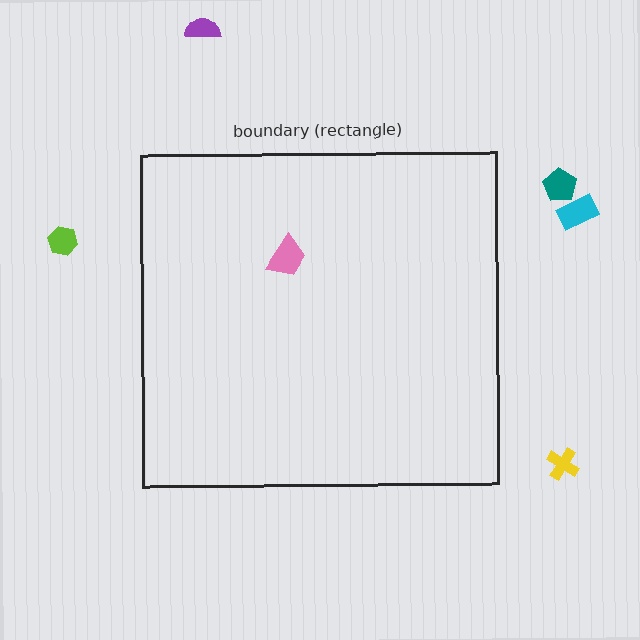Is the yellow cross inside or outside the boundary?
Outside.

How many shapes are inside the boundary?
1 inside, 5 outside.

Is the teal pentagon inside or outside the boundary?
Outside.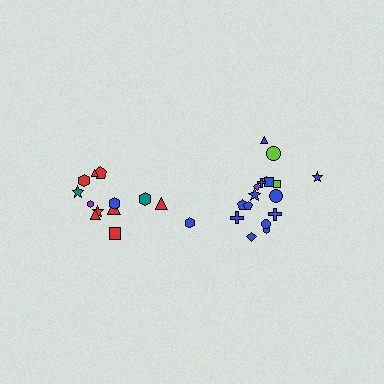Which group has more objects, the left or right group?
The right group.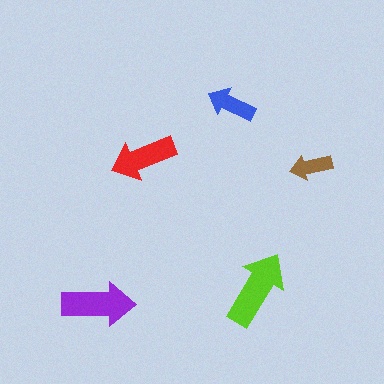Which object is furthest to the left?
The purple arrow is leftmost.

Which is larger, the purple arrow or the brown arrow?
The purple one.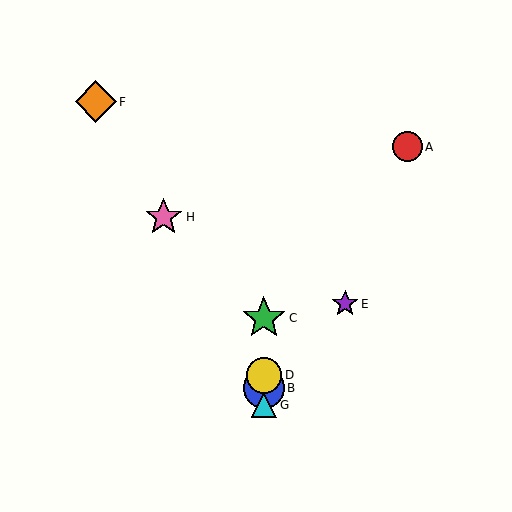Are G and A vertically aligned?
No, G is at x≈264 and A is at x≈407.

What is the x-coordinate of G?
Object G is at x≈264.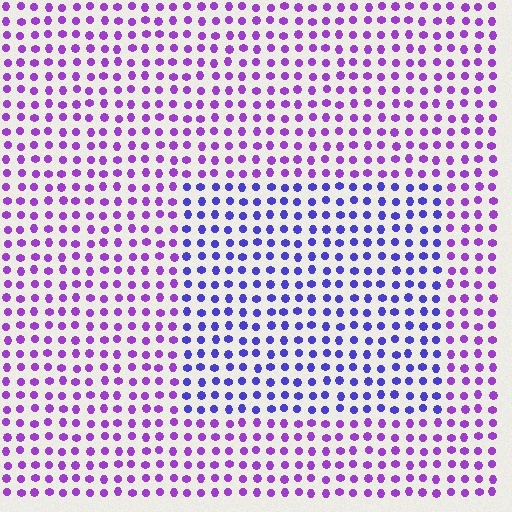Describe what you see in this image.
The image is filled with small purple elements in a uniform arrangement. A rectangle-shaped region is visible where the elements are tinted to a slightly different hue, forming a subtle color boundary.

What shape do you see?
I see a rectangle.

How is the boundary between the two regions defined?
The boundary is defined purely by a slight shift in hue (about 37 degrees). Spacing, size, and orientation are identical on both sides.